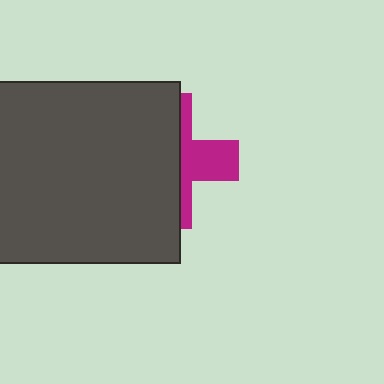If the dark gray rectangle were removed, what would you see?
You would see the complete magenta cross.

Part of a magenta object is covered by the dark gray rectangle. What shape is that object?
It is a cross.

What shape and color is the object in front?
The object in front is a dark gray rectangle.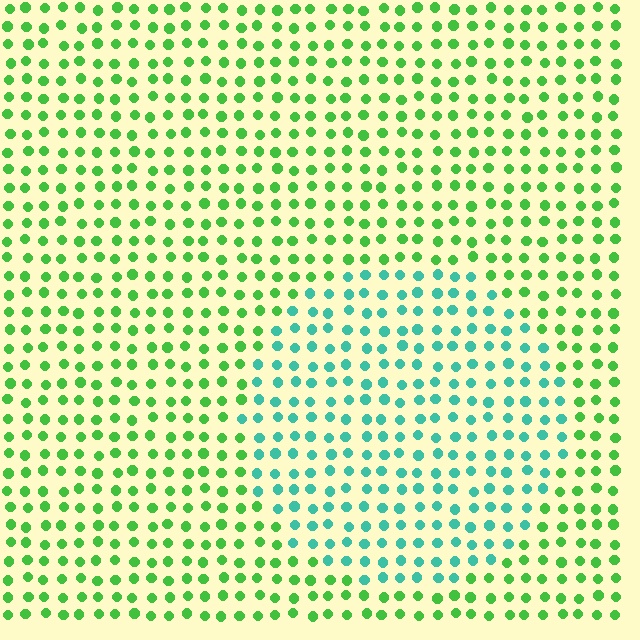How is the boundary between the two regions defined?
The boundary is defined purely by a slight shift in hue (about 48 degrees). Spacing, size, and orientation are identical on both sides.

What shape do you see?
I see a circle.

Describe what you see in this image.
The image is filled with small green elements in a uniform arrangement. A circle-shaped region is visible where the elements are tinted to a slightly different hue, forming a subtle color boundary.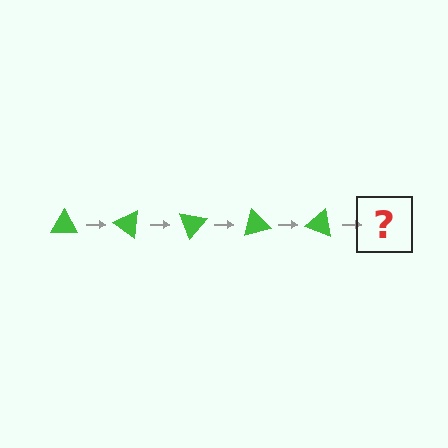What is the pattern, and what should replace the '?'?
The pattern is that the triangle rotates 35 degrees each step. The '?' should be a green triangle rotated 175 degrees.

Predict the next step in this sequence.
The next step is a green triangle rotated 175 degrees.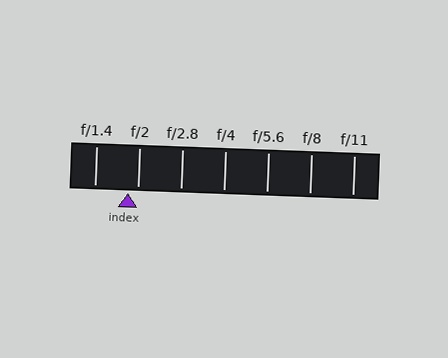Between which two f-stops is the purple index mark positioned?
The index mark is between f/1.4 and f/2.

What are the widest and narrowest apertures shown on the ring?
The widest aperture shown is f/1.4 and the narrowest is f/11.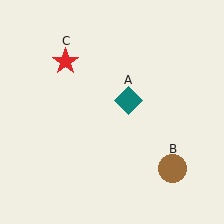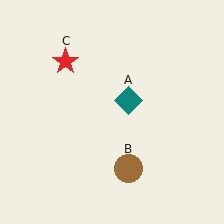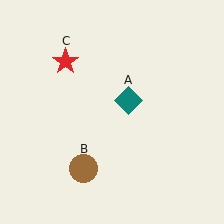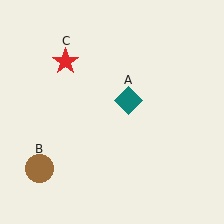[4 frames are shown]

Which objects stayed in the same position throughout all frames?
Teal diamond (object A) and red star (object C) remained stationary.